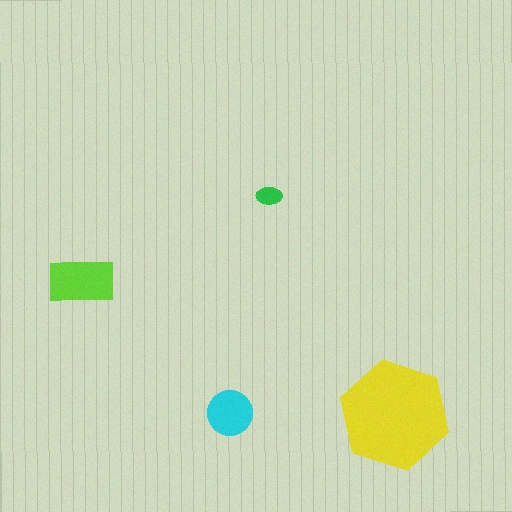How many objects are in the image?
There are 4 objects in the image.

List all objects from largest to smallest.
The yellow hexagon, the lime rectangle, the cyan circle, the green ellipse.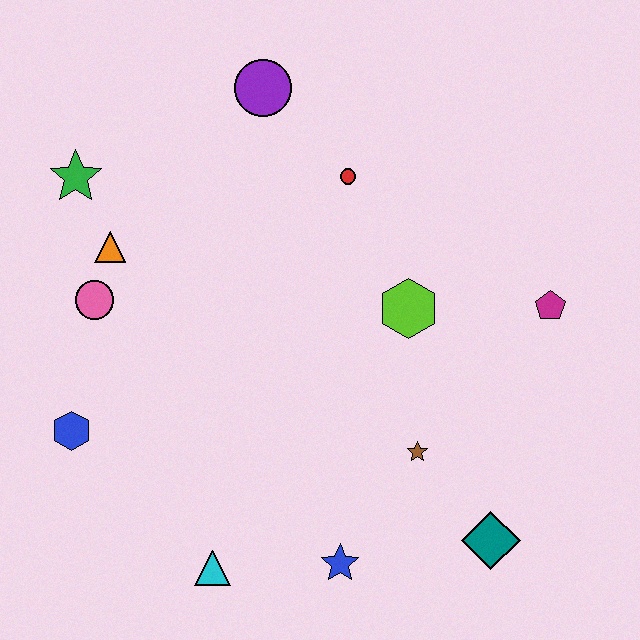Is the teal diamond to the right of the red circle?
Yes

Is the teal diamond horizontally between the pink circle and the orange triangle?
No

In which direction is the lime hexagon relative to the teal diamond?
The lime hexagon is above the teal diamond.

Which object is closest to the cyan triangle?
The blue star is closest to the cyan triangle.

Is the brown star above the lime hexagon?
No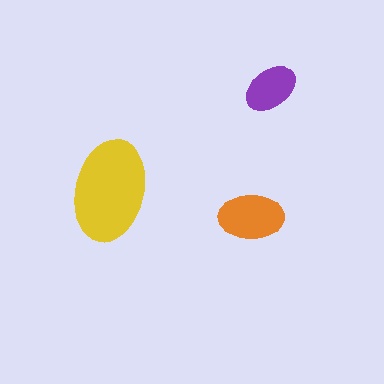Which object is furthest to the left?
The yellow ellipse is leftmost.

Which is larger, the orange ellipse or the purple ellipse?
The orange one.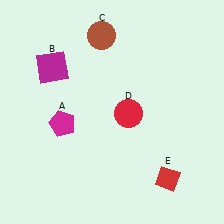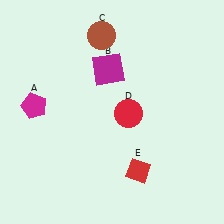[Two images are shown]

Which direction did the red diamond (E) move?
The red diamond (E) moved left.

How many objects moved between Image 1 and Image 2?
3 objects moved between the two images.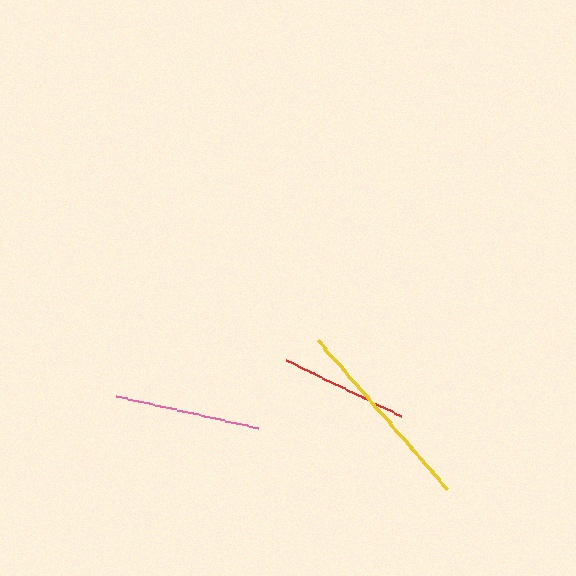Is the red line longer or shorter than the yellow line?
The yellow line is longer than the red line.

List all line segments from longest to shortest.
From longest to shortest: yellow, pink, red.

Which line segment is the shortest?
The red line is the shortest at approximately 127 pixels.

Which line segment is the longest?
The yellow line is the longest at approximately 197 pixels.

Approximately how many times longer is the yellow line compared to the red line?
The yellow line is approximately 1.5 times the length of the red line.